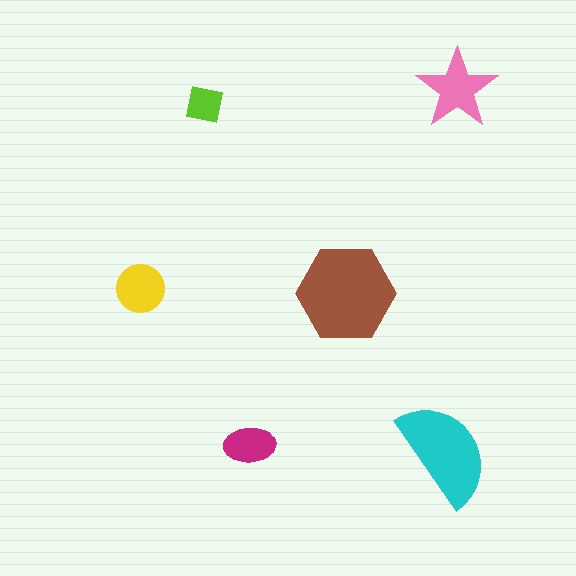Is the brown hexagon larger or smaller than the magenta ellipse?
Larger.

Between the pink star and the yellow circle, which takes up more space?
The pink star.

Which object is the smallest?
The lime square.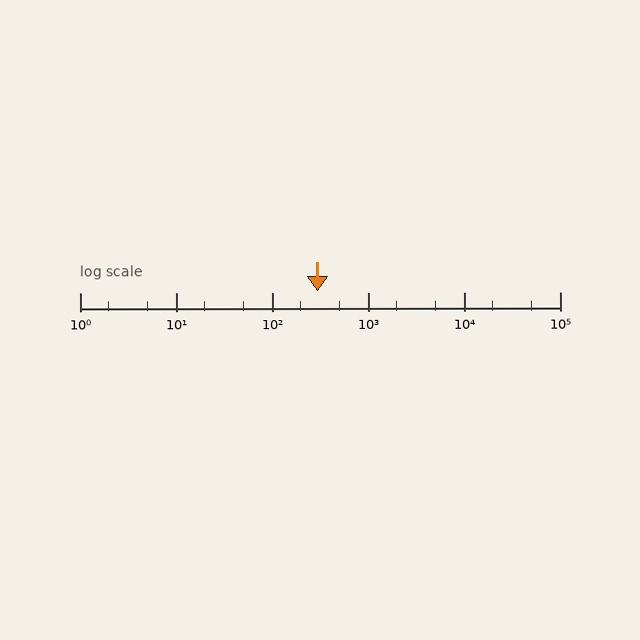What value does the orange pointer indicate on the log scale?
The pointer indicates approximately 300.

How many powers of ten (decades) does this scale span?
The scale spans 5 decades, from 1 to 100000.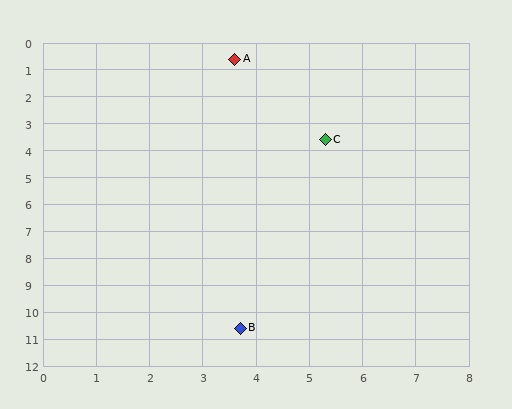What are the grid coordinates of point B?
Point B is at approximately (3.7, 10.6).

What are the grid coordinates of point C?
Point C is at approximately (5.3, 3.6).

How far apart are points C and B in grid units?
Points C and B are about 7.2 grid units apart.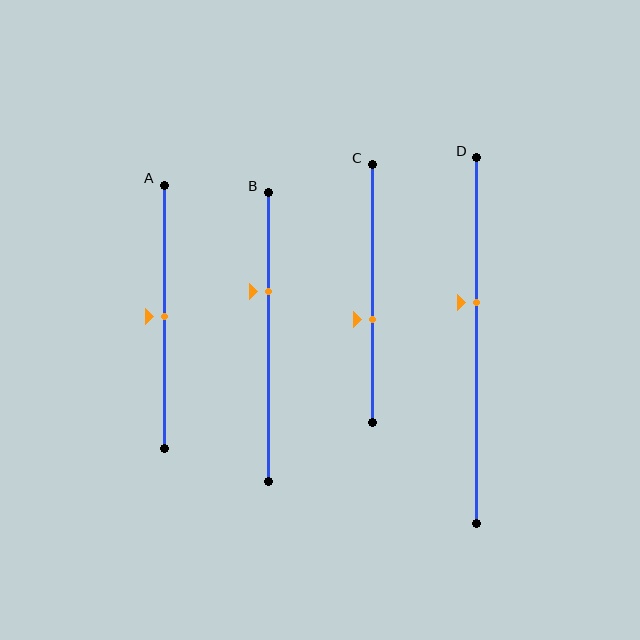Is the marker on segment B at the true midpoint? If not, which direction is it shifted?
No, the marker on segment B is shifted upward by about 16% of the segment length.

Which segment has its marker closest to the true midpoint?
Segment A has its marker closest to the true midpoint.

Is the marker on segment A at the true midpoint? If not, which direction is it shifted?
Yes, the marker on segment A is at the true midpoint.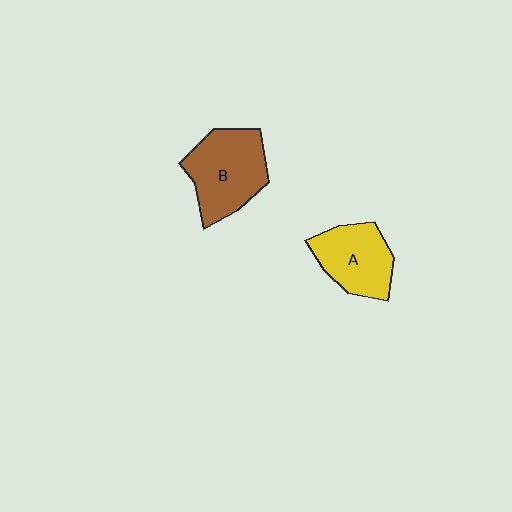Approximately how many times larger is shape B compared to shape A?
Approximately 1.2 times.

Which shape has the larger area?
Shape B (brown).